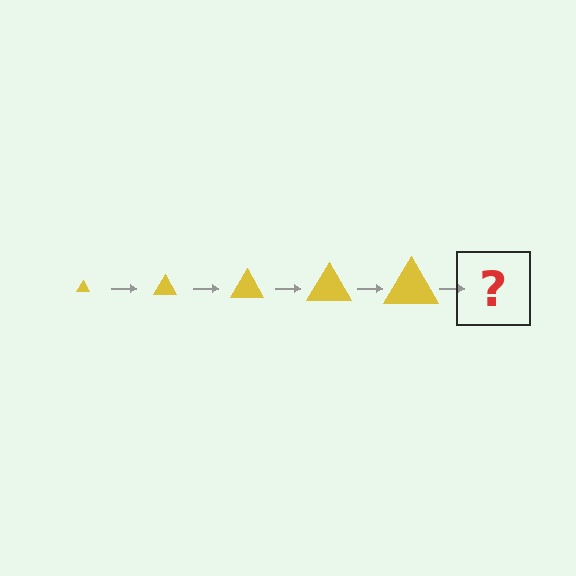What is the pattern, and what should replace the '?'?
The pattern is that the triangle gets progressively larger each step. The '?' should be a yellow triangle, larger than the previous one.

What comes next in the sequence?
The next element should be a yellow triangle, larger than the previous one.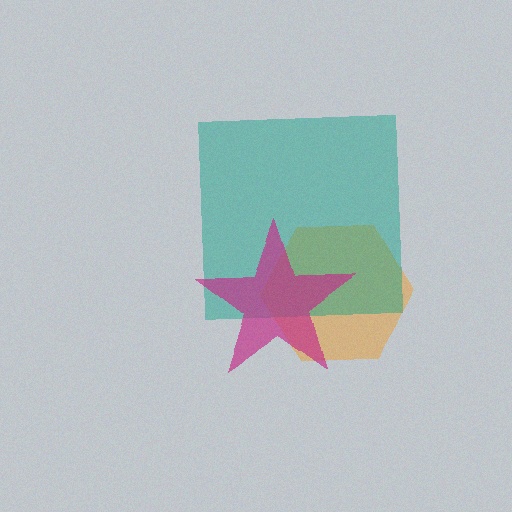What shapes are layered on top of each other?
The layered shapes are: an orange hexagon, a teal square, a magenta star.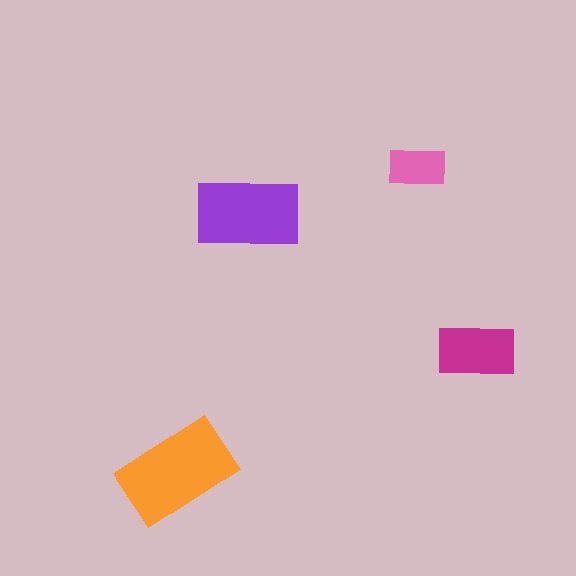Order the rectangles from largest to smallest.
the orange one, the purple one, the magenta one, the pink one.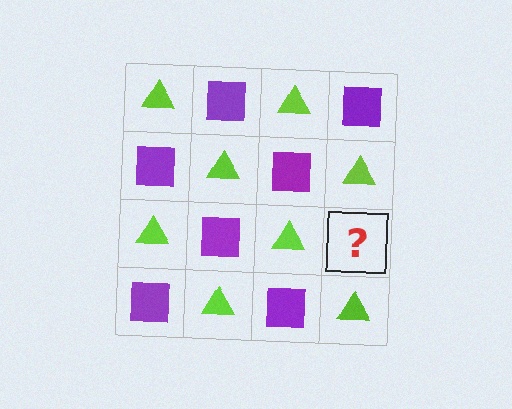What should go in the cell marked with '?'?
The missing cell should contain a purple square.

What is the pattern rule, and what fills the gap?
The rule is that it alternates lime triangle and purple square in a checkerboard pattern. The gap should be filled with a purple square.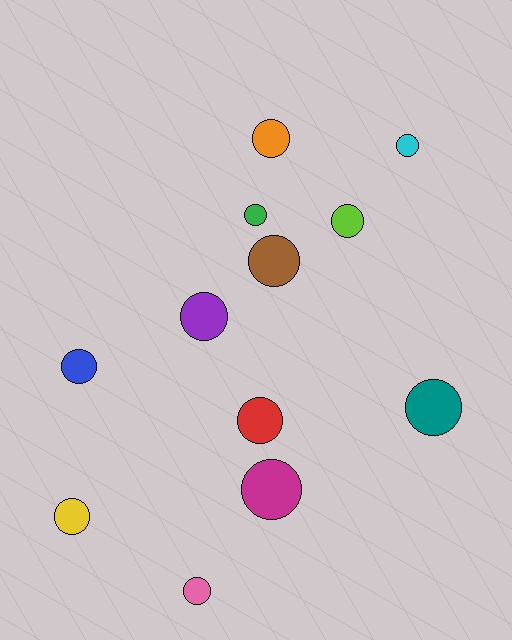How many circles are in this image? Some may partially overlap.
There are 12 circles.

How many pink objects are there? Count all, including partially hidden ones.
There is 1 pink object.